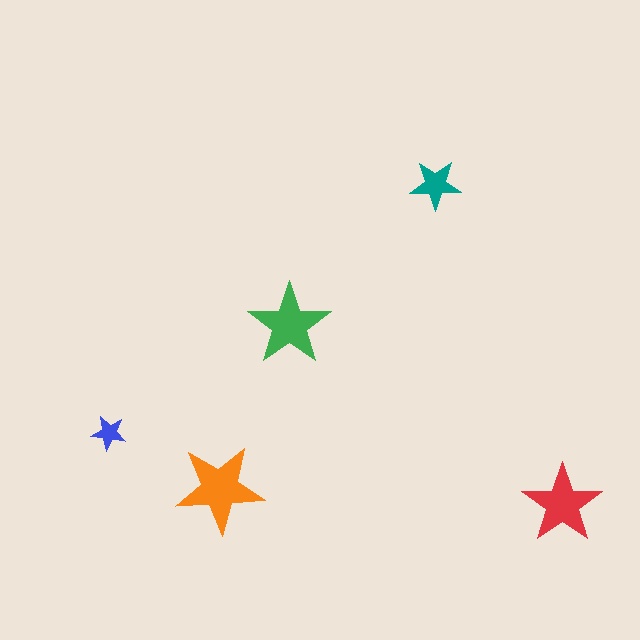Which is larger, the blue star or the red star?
The red one.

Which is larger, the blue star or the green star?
The green one.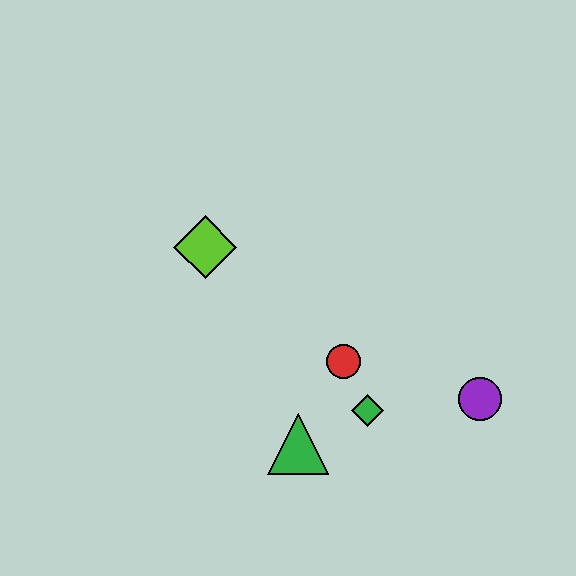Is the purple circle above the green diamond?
Yes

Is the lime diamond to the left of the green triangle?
Yes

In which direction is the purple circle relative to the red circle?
The purple circle is to the right of the red circle.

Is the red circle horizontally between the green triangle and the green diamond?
Yes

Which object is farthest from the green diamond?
The lime diamond is farthest from the green diamond.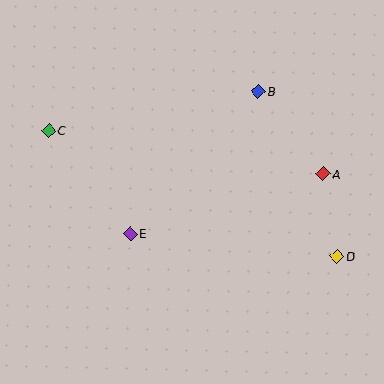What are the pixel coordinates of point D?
Point D is at (337, 256).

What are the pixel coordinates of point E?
Point E is at (130, 234).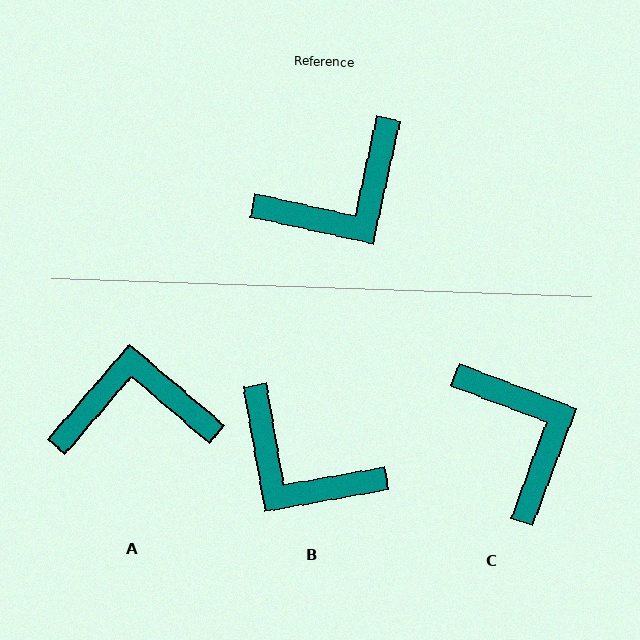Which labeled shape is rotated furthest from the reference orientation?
A, about 152 degrees away.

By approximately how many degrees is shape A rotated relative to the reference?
Approximately 152 degrees counter-clockwise.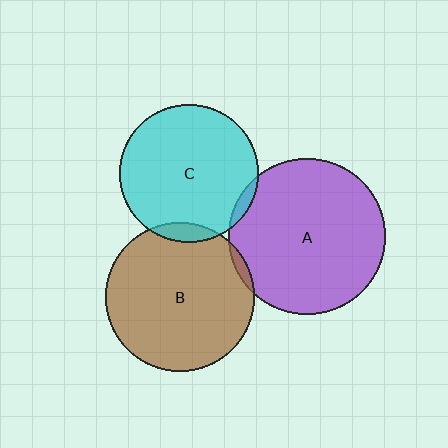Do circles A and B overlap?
Yes.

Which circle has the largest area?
Circle A (purple).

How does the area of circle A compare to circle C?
Approximately 1.3 times.